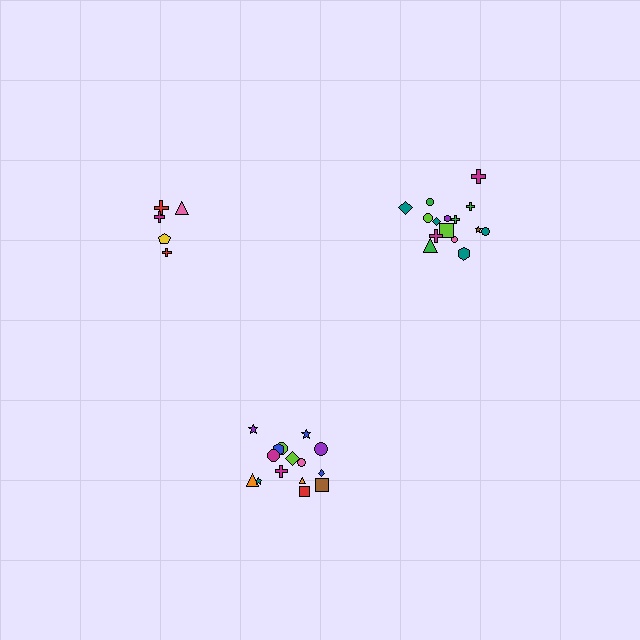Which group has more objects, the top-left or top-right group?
The top-right group.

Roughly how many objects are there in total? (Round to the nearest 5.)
Roughly 35 objects in total.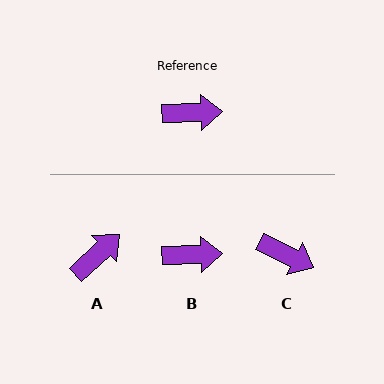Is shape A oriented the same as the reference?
No, it is off by about 40 degrees.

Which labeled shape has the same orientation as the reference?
B.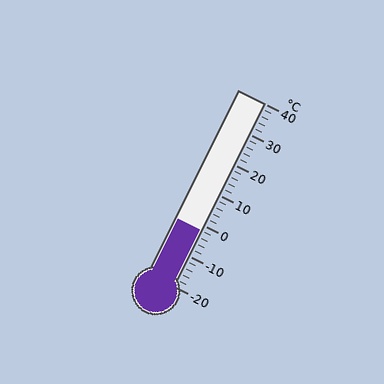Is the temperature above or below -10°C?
The temperature is above -10°C.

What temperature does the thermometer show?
The thermometer shows approximately -2°C.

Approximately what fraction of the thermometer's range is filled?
The thermometer is filled to approximately 30% of its range.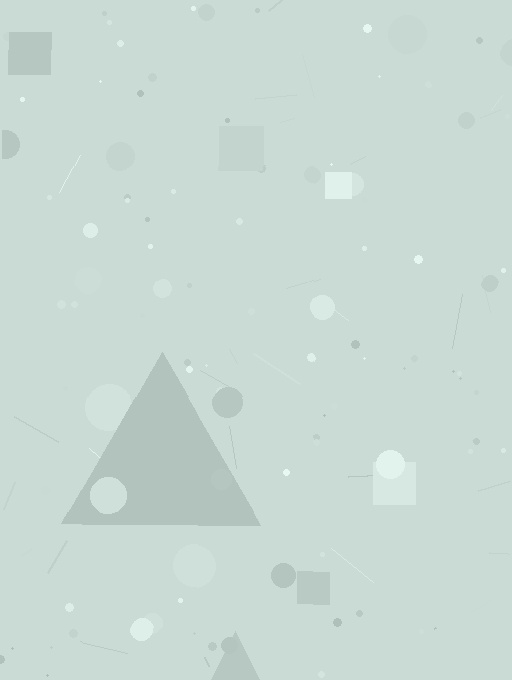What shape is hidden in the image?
A triangle is hidden in the image.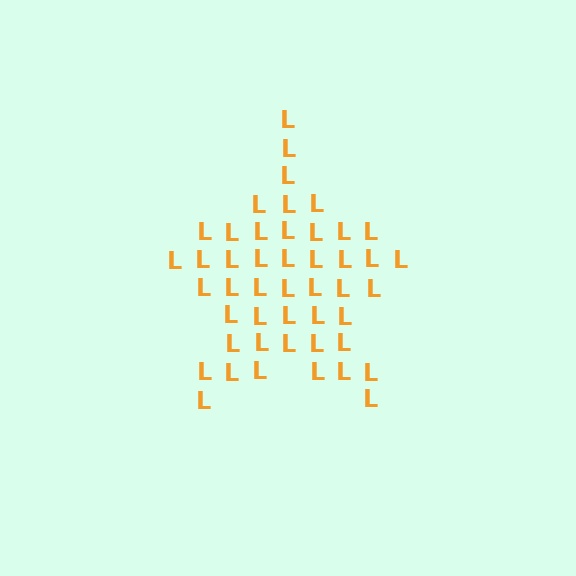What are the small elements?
The small elements are letter L's.